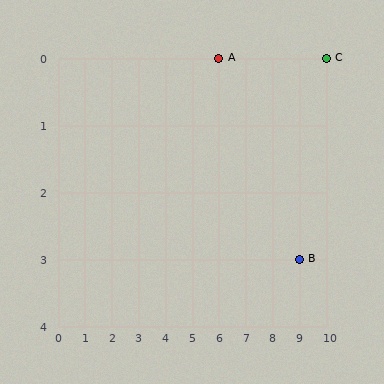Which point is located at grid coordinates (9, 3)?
Point B is at (9, 3).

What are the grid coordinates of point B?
Point B is at grid coordinates (9, 3).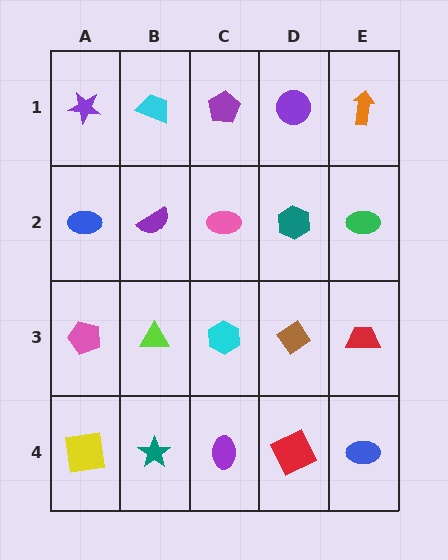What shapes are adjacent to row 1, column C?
A pink ellipse (row 2, column C), a cyan trapezoid (row 1, column B), a purple circle (row 1, column D).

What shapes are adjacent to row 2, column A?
A purple star (row 1, column A), a pink pentagon (row 3, column A), a purple semicircle (row 2, column B).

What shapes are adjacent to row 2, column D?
A purple circle (row 1, column D), a brown diamond (row 3, column D), a pink ellipse (row 2, column C), a green ellipse (row 2, column E).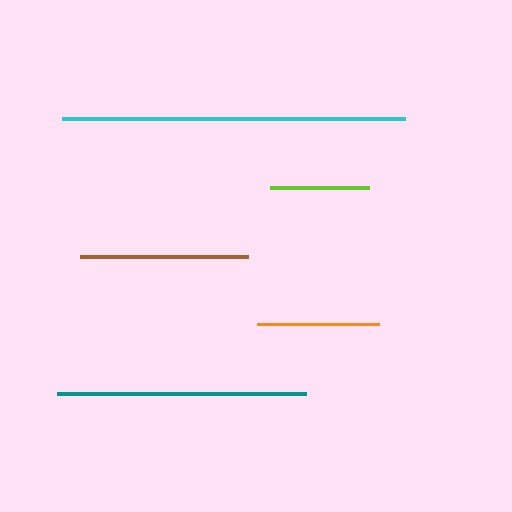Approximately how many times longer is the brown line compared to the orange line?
The brown line is approximately 1.4 times the length of the orange line.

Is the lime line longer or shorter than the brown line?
The brown line is longer than the lime line.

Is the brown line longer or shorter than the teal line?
The teal line is longer than the brown line.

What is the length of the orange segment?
The orange segment is approximately 122 pixels long.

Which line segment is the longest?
The cyan line is the longest at approximately 344 pixels.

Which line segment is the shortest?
The lime line is the shortest at approximately 99 pixels.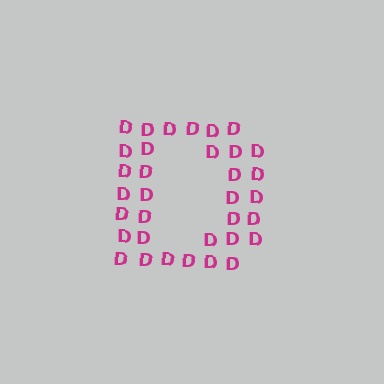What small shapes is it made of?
It is made of small letter D's.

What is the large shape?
The large shape is the letter D.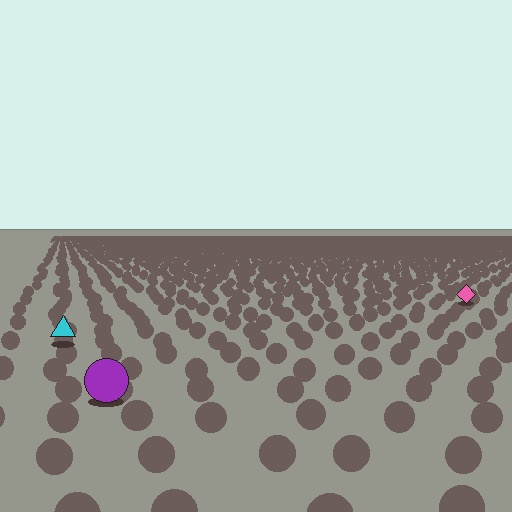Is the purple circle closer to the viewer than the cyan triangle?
Yes. The purple circle is closer — you can tell from the texture gradient: the ground texture is coarser near it.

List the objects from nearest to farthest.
From nearest to farthest: the purple circle, the cyan triangle, the pink diamond.